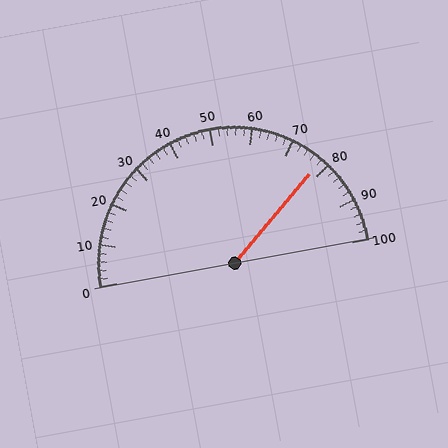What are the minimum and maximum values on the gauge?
The gauge ranges from 0 to 100.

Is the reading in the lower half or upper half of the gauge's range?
The reading is in the upper half of the range (0 to 100).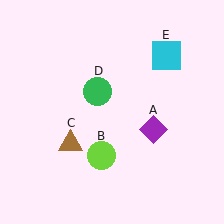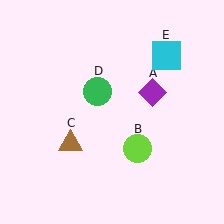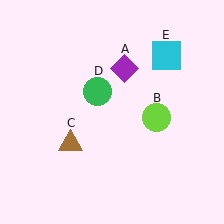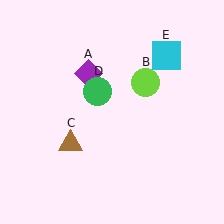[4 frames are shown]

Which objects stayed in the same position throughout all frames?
Brown triangle (object C) and green circle (object D) and cyan square (object E) remained stationary.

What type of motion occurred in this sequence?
The purple diamond (object A), lime circle (object B) rotated counterclockwise around the center of the scene.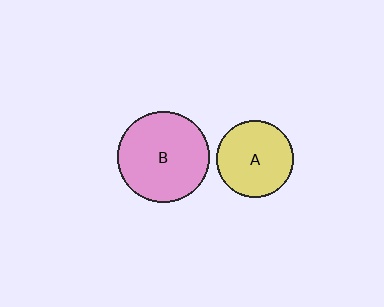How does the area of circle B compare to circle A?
Approximately 1.4 times.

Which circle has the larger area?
Circle B (pink).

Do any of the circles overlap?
No, none of the circles overlap.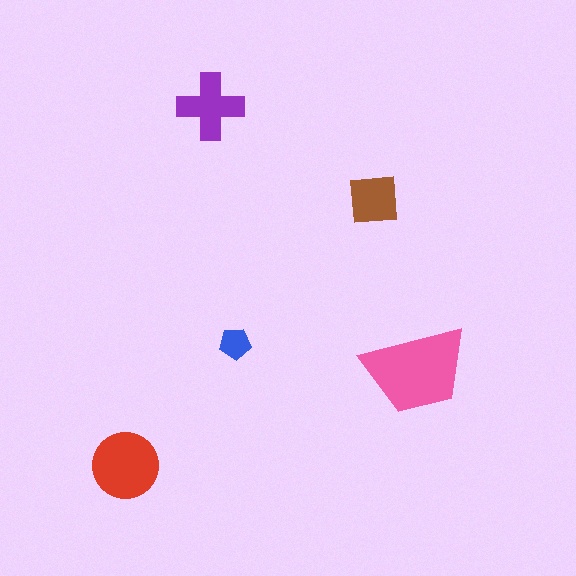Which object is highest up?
The purple cross is topmost.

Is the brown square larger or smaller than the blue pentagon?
Larger.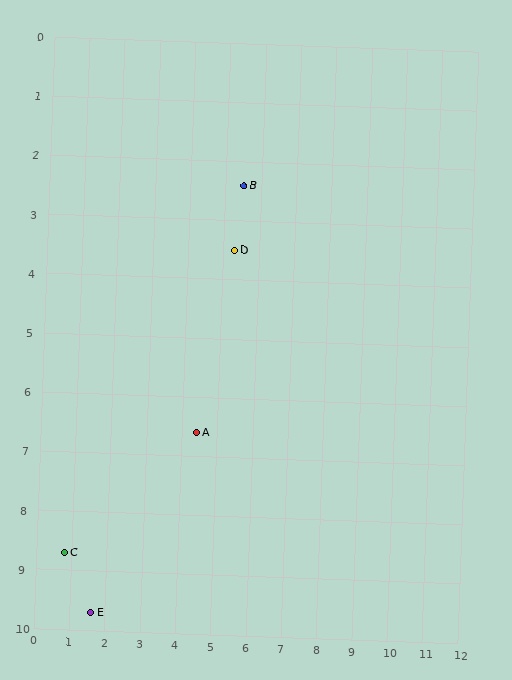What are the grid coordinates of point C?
Point C is at approximately (0.8, 8.7).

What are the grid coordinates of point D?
Point D is at approximately (5.3, 3.5).